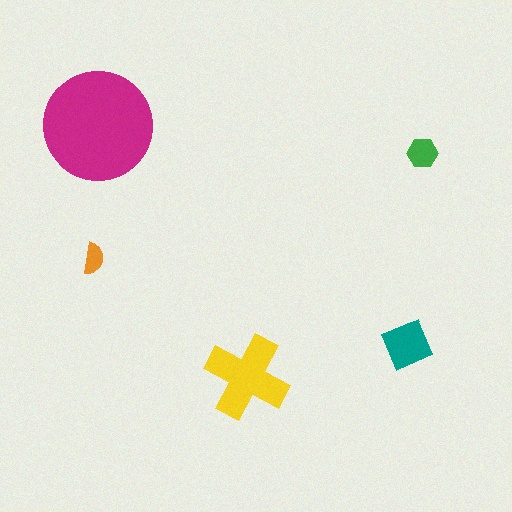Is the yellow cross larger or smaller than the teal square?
Larger.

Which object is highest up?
The magenta circle is topmost.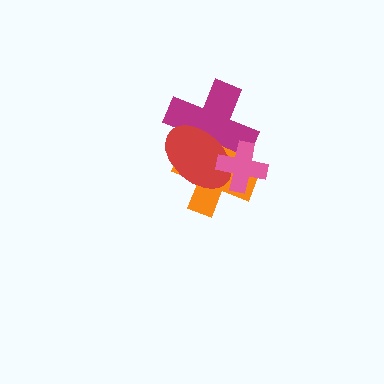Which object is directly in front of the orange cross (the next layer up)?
The magenta cross is directly in front of the orange cross.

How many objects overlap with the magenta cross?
3 objects overlap with the magenta cross.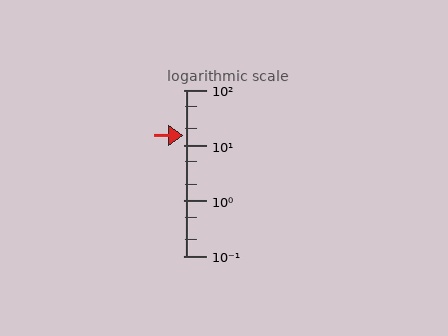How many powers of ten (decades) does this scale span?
The scale spans 3 decades, from 0.1 to 100.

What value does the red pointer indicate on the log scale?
The pointer indicates approximately 15.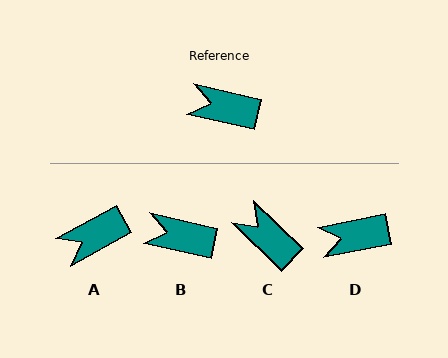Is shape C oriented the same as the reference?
No, it is off by about 32 degrees.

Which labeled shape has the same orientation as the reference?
B.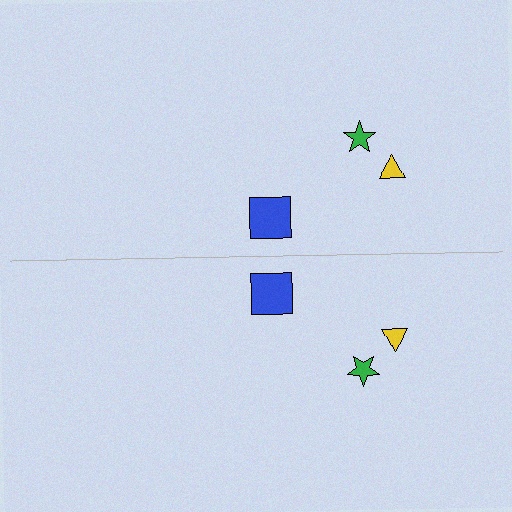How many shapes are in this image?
There are 6 shapes in this image.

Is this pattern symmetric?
Yes, this pattern has bilateral (reflection) symmetry.